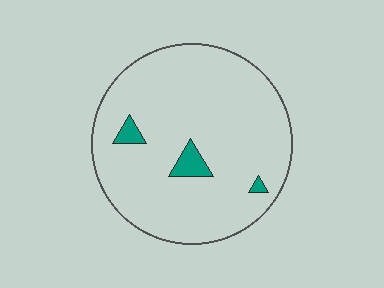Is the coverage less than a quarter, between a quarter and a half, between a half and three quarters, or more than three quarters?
Less than a quarter.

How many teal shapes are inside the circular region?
3.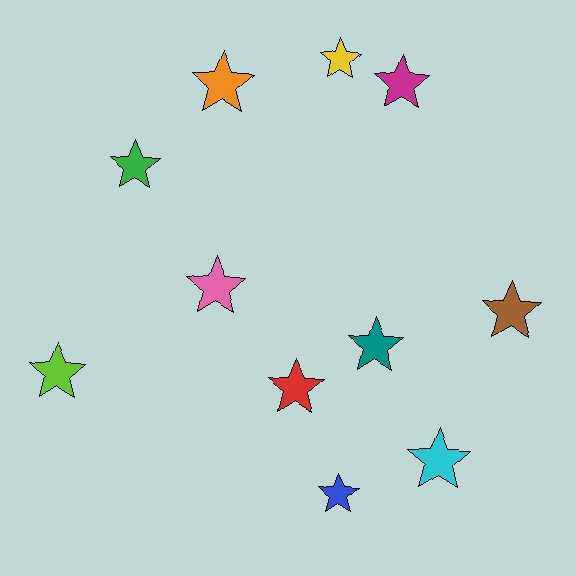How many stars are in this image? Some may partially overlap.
There are 11 stars.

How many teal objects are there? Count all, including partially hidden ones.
There is 1 teal object.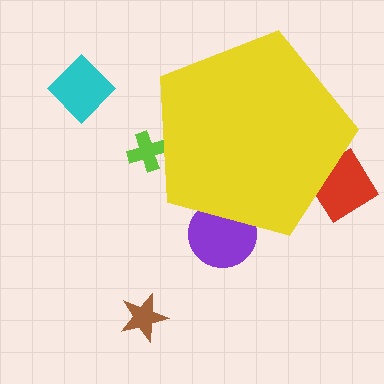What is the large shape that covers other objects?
A yellow pentagon.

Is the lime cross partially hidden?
Yes, the lime cross is partially hidden behind the yellow pentagon.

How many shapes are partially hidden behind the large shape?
3 shapes are partially hidden.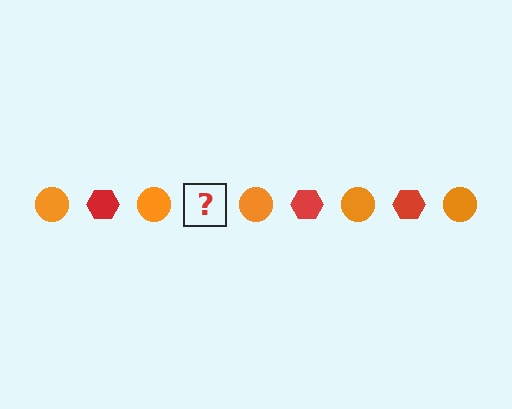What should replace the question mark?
The question mark should be replaced with a red hexagon.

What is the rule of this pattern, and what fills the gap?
The rule is that the pattern alternates between orange circle and red hexagon. The gap should be filled with a red hexagon.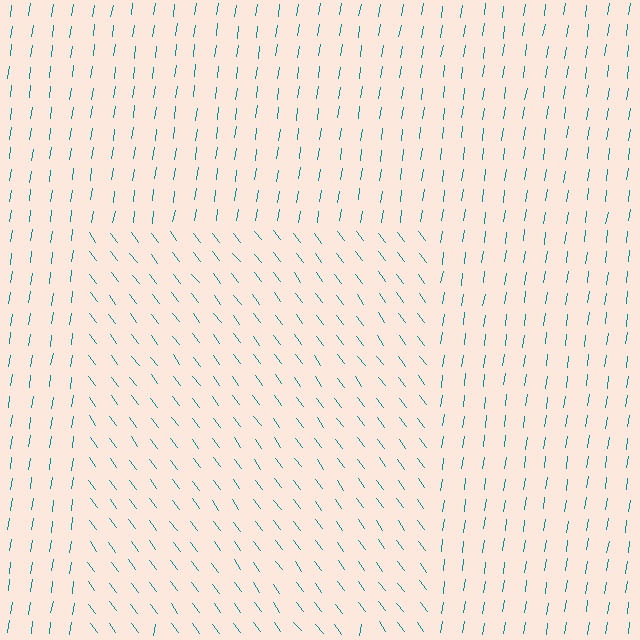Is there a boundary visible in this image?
Yes, there is a texture boundary formed by a change in line orientation.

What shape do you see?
I see a rectangle.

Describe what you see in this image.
The image is filled with small teal line segments. A rectangle region in the image has lines oriented differently from the surrounding lines, creating a visible texture boundary.